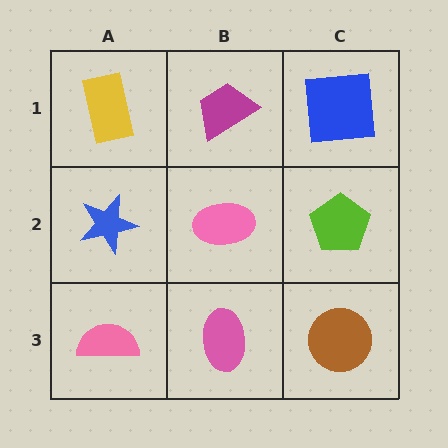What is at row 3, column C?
A brown circle.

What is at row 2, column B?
A pink ellipse.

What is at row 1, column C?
A blue square.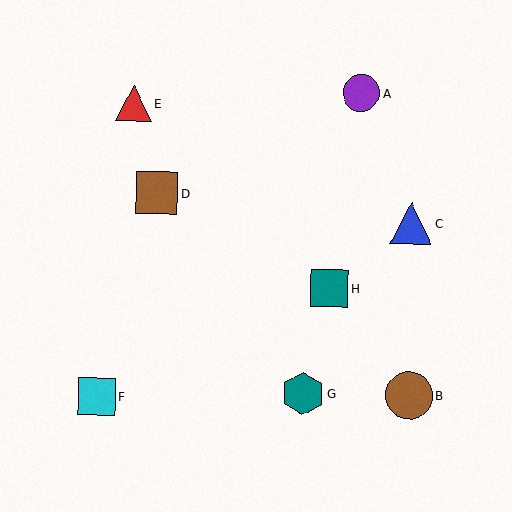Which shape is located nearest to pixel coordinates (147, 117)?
The red triangle (labeled E) at (134, 104) is nearest to that location.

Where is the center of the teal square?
The center of the teal square is at (329, 288).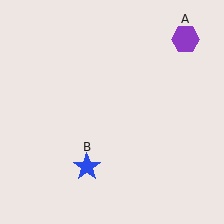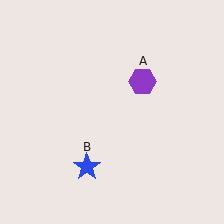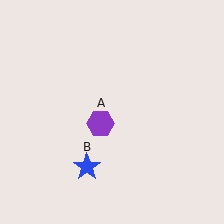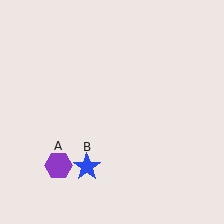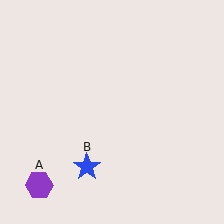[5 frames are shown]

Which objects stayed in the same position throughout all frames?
Blue star (object B) remained stationary.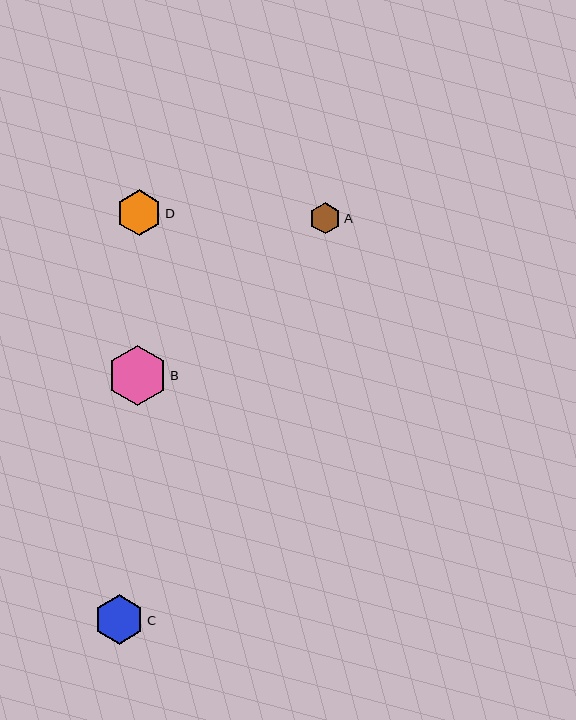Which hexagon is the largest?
Hexagon B is the largest with a size of approximately 60 pixels.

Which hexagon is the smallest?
Hexagon A is the smallest with a size of approximately 31 pixels.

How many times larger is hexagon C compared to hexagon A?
Hexagon C is approximately 1.6 times the size of hexagon A.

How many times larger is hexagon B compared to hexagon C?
Hexagon B is approximately 1.2 times the size of hexagon C.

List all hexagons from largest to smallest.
From largest to smallest: B, C, D, A.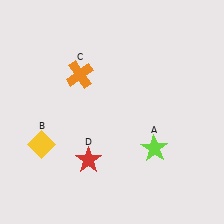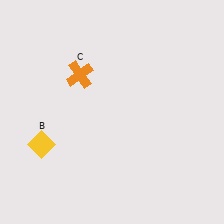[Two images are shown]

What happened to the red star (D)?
The red star (D) was removed in Image 2. It was in the bottom-left area of Image 1.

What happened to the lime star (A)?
The lime star (A) was removed in Image 2. It was in the bottom-right area of Image 1.